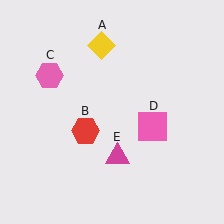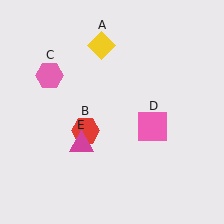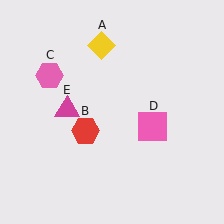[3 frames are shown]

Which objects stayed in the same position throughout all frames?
Yellow diamond (object A) and red hexagon (object B) and pink hexagon (object C) and pink square (object D) remained stationary.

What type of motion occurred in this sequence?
The magenta triangle (object E) rotated clockwise around the center of the scene.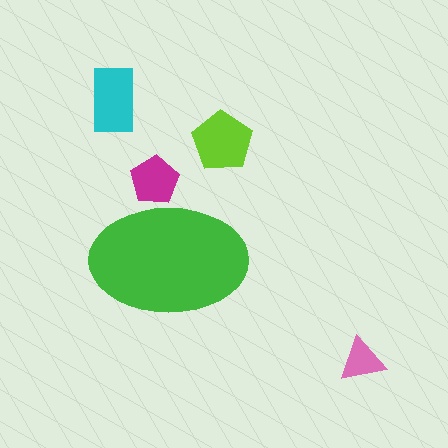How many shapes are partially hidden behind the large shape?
1 shape is partially hidden.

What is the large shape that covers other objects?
A green ellipse.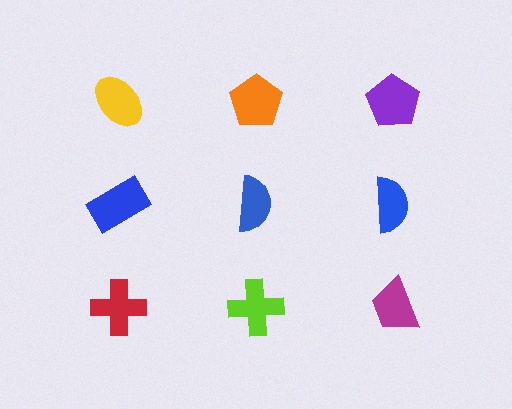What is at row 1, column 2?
An orange pentagon.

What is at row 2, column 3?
A blue semicircle.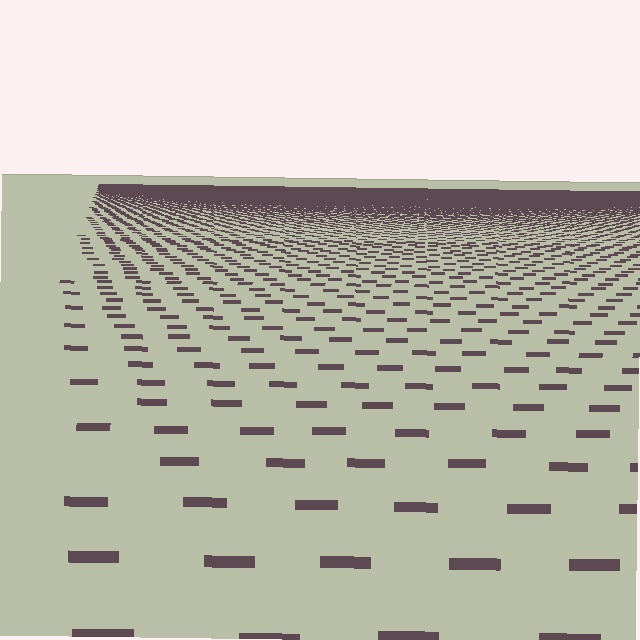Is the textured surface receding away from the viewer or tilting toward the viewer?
The surface is receding away from the viewer. Texture elements get smaller and denser toward the top.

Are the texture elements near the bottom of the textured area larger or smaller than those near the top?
Larger. Near the bottom, elements are closer to the viewer and appear at a bigger on-screen size.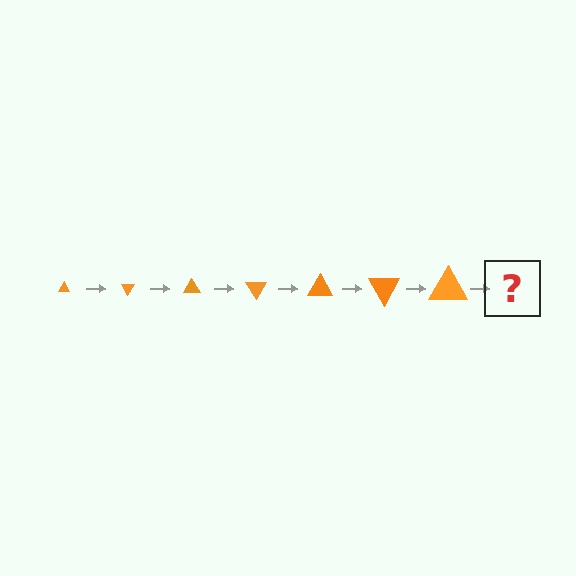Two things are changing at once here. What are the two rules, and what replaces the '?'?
The two rules are that the triangle grows larger each step and it rotates 60 degrees each step. The '?' should be a triangle, larger than the previous one and rotated 420 degrees from the start.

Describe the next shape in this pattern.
It should be a triangle, larger than the previous one and rotated 420 degrees from the start.